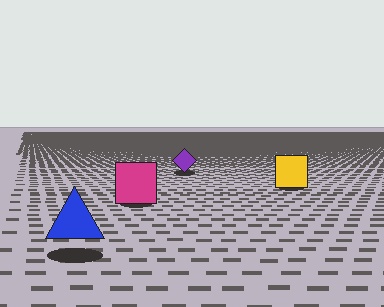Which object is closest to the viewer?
The blue triangle is closest. The texture marks near it are larger and more spread out.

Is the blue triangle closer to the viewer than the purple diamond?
Yes. The blue triangle is closer — you can tell from the texture gradient: the ground texture is coarser near it.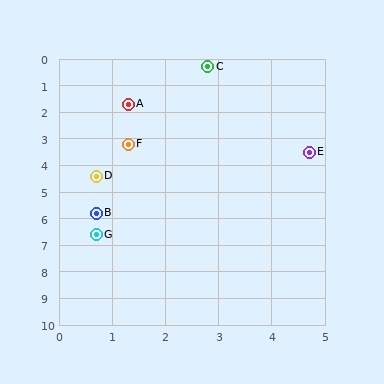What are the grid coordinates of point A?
Point A is at approximately (1.3, 1.7).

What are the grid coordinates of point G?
Point G is at approximately (0.7, 6.6).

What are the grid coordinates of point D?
Point D is at approximately (0.7, 4.4).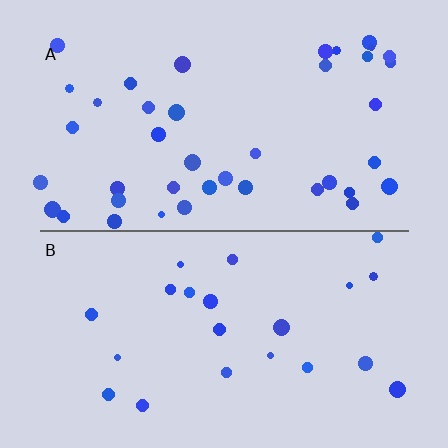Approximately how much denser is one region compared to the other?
Approximately 1.9× — region A over region B.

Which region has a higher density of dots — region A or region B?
A (the top).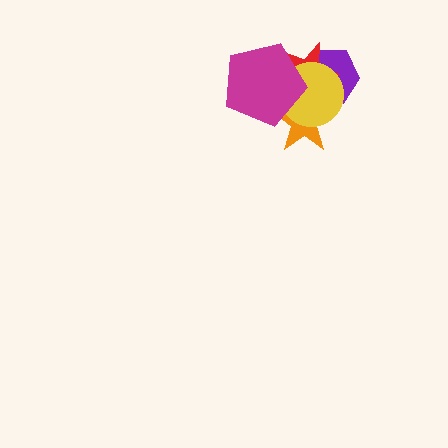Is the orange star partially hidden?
Yes, it is partially covered by another shape.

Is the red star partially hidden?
Yes, it is partially covered by another shape.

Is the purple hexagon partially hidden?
Yes, it is partially covered by another shape.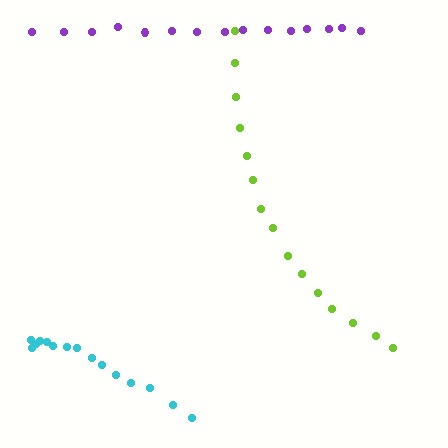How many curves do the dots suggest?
There are 3 distinct paths.